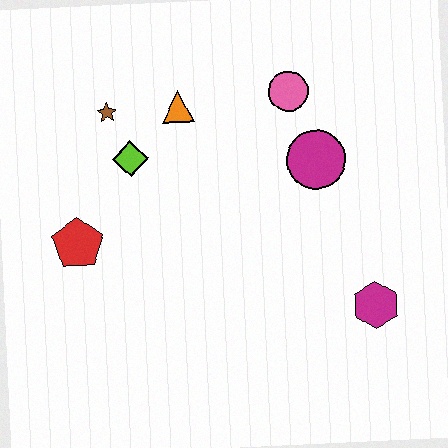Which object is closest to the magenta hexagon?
The magenta circle is closest to the magenta hexagon.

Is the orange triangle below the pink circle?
Yes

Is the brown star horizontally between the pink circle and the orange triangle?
No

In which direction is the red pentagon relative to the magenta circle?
The red pentagon is to the left of the magenta circle.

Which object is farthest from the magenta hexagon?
The brown star is farthest from the magenta hexagon.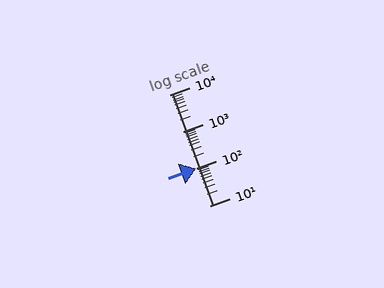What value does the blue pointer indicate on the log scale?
The pointer indicates approximately 99.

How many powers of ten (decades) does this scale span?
The scale spans 3 decades, from 10 to 10000.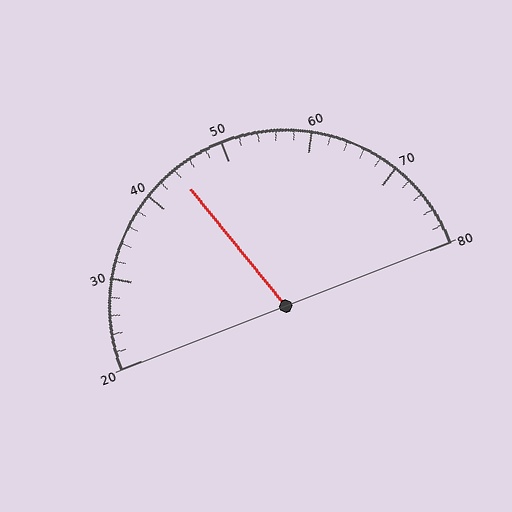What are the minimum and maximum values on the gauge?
The gauge ranges from 20 to 80.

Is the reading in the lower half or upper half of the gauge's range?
The reading is in the lower half of the range (20 to 80).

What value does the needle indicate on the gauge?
The needle indicates approximately 44.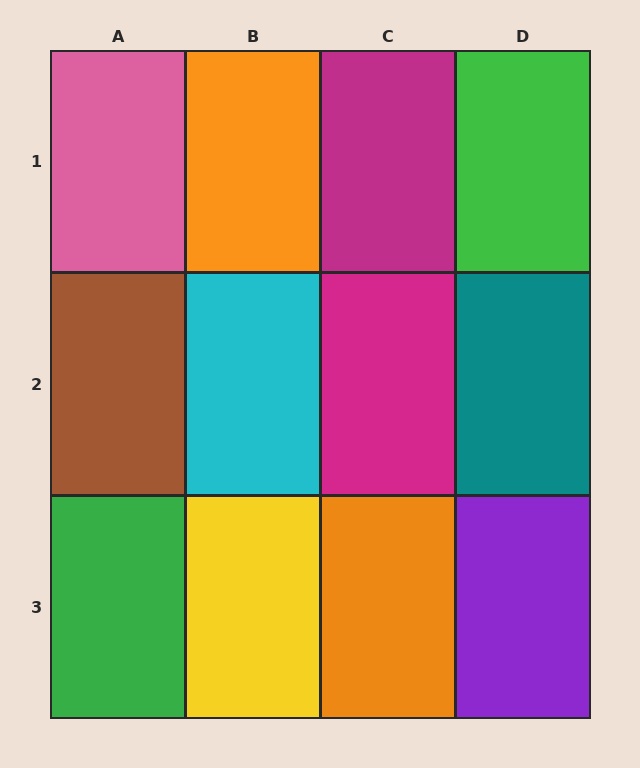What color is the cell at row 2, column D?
Teal.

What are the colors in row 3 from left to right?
Green, yellow, orange, purple.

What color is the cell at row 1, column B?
Orange.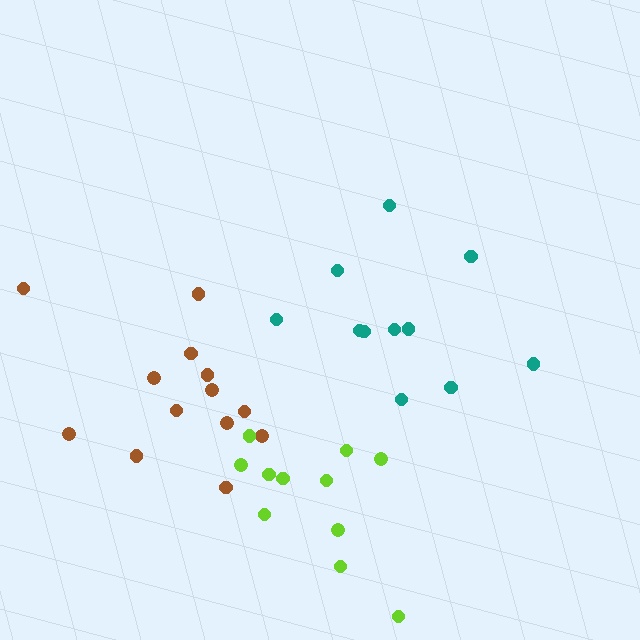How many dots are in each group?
Group 1: 13 dots, Group 2: 11 dots, Group 3: 11 dots (35 total).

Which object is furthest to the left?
The brown cluster is leftmost.